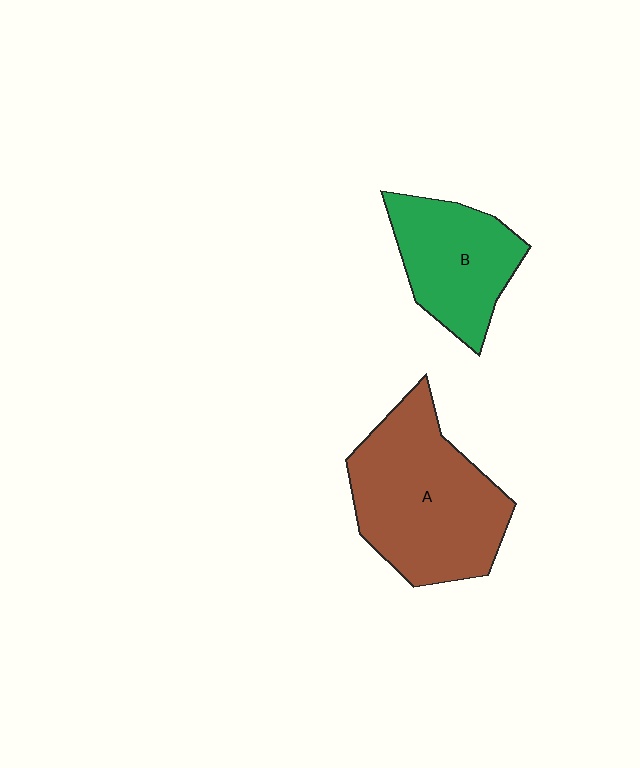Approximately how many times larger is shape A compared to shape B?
Approximately 1.6 times.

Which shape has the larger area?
Shape A (brown).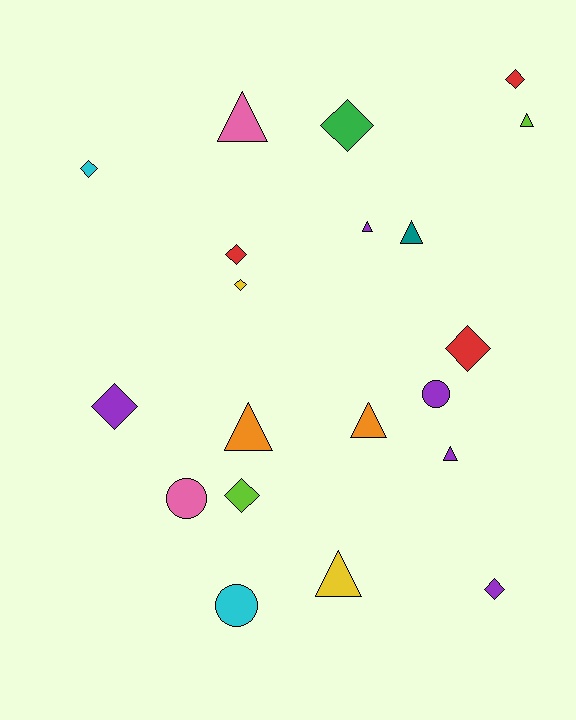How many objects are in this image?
There are 20 objects.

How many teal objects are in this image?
There is 1 teal object.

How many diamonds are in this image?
There are 9 diamonds.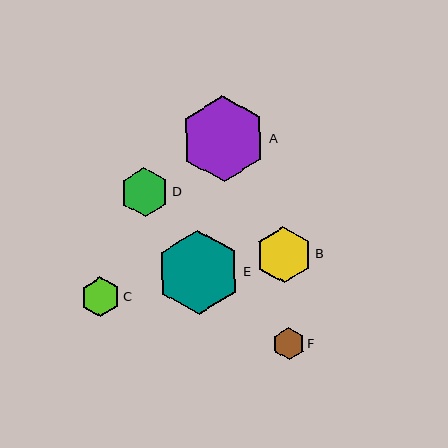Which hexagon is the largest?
Hexagon A is the largest with a size of approximately 85 pixels.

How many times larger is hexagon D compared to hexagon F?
Hexagon D is approximately 1.5 times the size of hexagon F.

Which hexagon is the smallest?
Hexagon F is the smallest with a size of approximately 32 pixels.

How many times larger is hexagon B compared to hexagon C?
Hexagon B is approximately 1.4 times the size of hexagon C.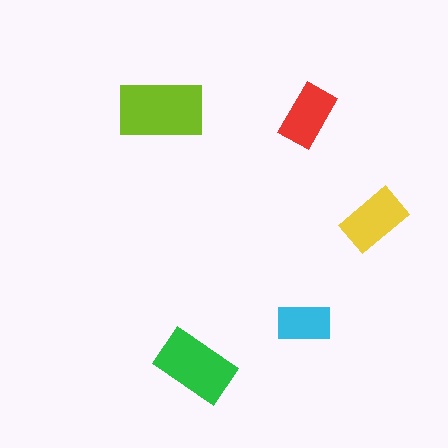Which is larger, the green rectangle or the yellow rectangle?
The green one.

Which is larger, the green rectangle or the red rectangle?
The green one.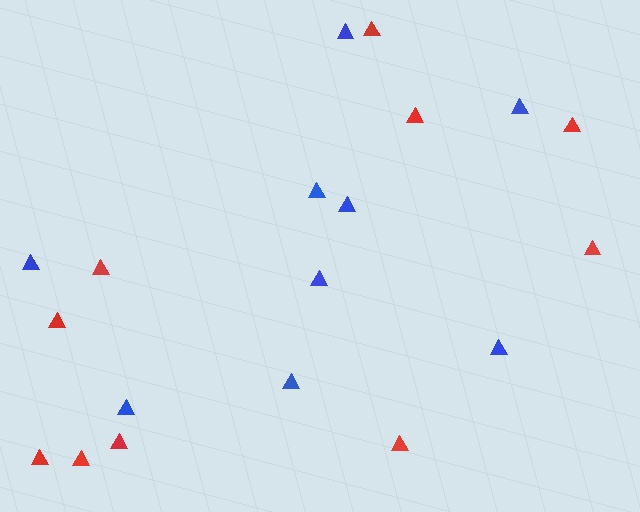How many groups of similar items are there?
There are 2 groups: one group of blue triangles (9) and one group of red triangles (10).